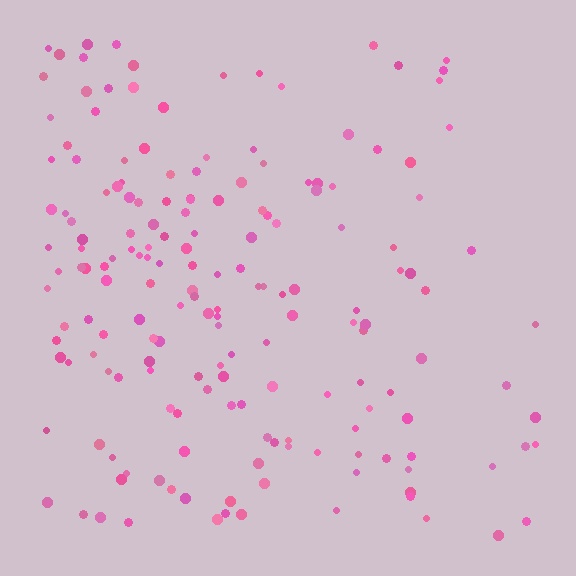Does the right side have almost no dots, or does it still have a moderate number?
Still a moderate number, just noticeably fewer than the left.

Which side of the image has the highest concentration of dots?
The left.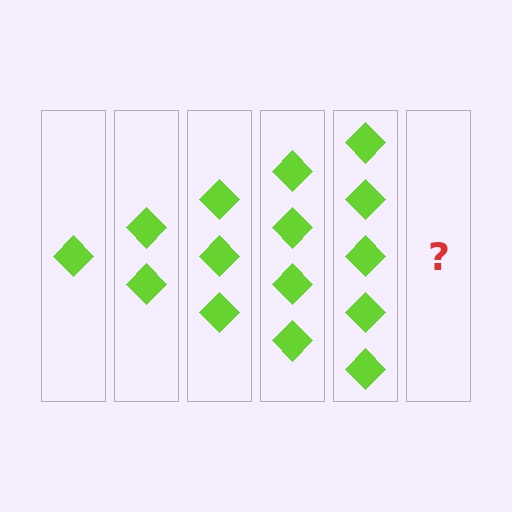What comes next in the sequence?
The next element should be 6 diamonds.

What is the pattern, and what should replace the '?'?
The pattern is that each step adds one more diamond. The '?' should be 6 diamonds.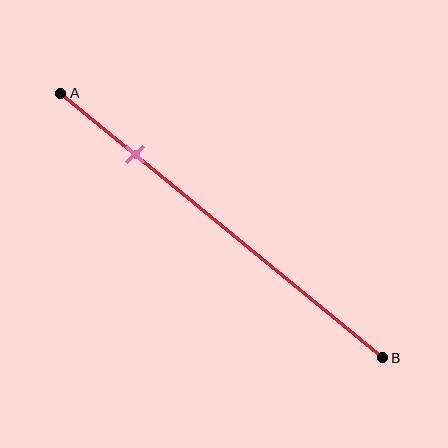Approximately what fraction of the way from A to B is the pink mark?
The pink mark is approximately 25% of the way from A to B.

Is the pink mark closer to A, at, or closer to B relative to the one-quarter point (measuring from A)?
The pink mark is approximately at the one-quarter point of segment AB.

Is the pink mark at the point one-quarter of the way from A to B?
Yes, the mark is approximately at the one-quarter point.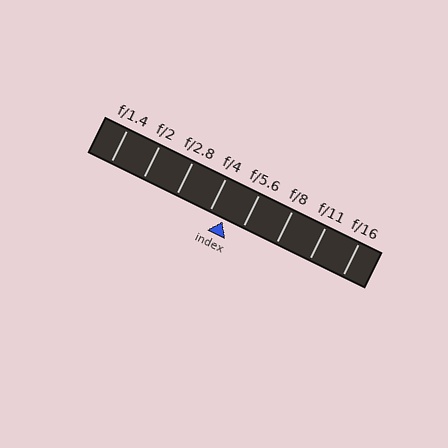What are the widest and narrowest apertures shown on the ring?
The widest aperture shown is f/1.4 and the narrowest is f/16.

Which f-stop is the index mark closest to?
The index mark is closest to f/4.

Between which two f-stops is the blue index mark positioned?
The index mark is between f/4 and f/5.6.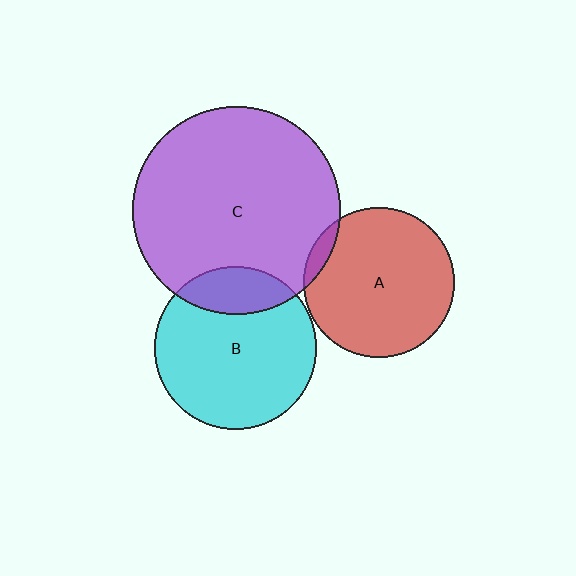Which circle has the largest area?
Circle C (purple).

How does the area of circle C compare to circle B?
Approximately 1.6 times.